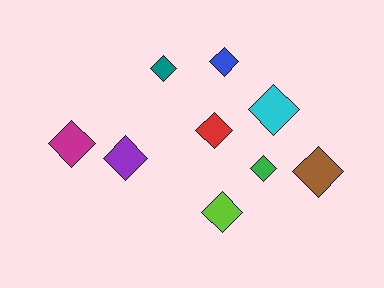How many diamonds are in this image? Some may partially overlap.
There are 9 diamonds.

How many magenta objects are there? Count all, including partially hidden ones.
There is 1 magenta object.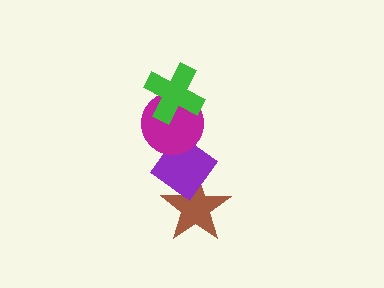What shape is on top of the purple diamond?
The magenta circle is on top of the purple diamond.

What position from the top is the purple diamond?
The purple diamond is 3rd from the top.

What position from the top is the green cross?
The green cross is 1st from the top.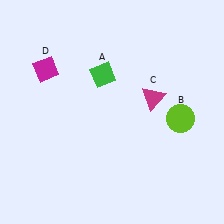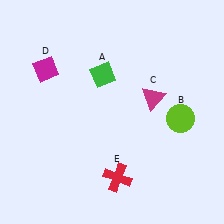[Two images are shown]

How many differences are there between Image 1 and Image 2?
There is 1 difference between the two images.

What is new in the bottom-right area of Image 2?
A red cross (E) was added in the bottom-right area of Image 2.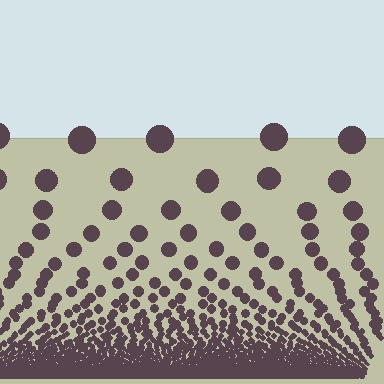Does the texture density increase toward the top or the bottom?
Density increases toward the bottom.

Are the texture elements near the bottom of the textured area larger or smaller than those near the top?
Smaller. The gradient is inverted — elements near the bottom are smaller and denser.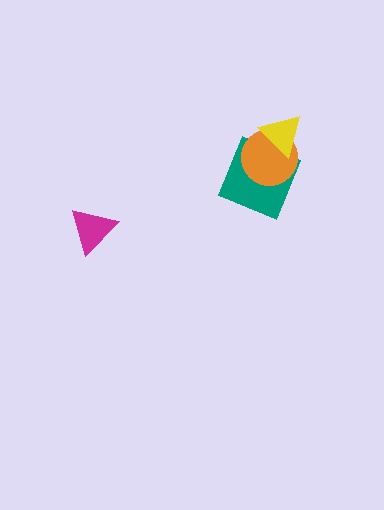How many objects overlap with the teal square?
2 objects overlap with the teal square.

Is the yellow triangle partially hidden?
No, no other shape covers it.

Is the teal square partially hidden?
Yes, it is partially covered by another shape.